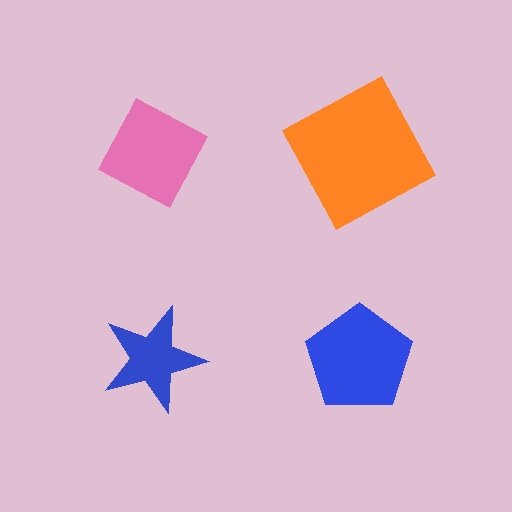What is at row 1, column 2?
An orange square.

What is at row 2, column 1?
A blue star.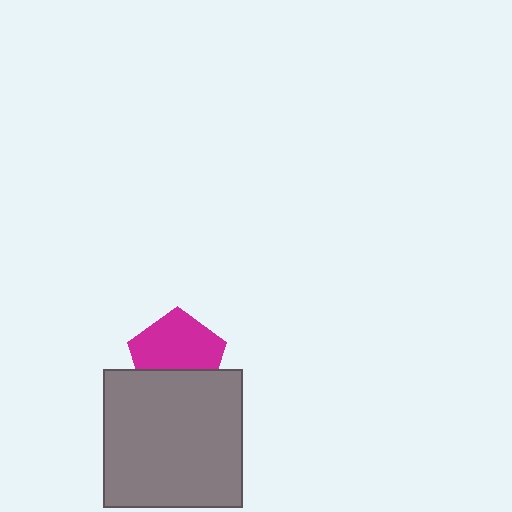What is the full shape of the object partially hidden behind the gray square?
The partially hidden object is a magenta pentagon.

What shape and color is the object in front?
The object in front is a gray square.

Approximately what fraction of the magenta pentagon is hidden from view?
Roughly 35% of the magenta pentagon is hidden behind the gray square.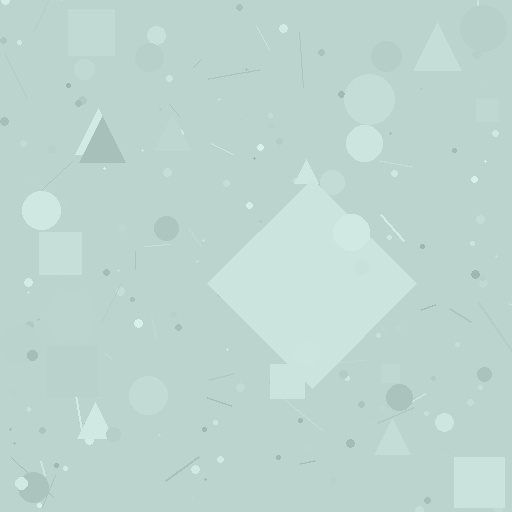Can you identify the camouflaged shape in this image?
The camouflaged shape is a diamond.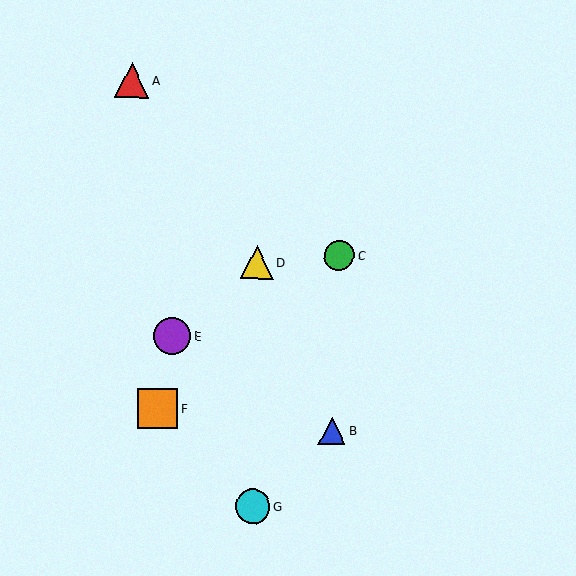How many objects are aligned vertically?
2 objects (D, G) are aligned vertically.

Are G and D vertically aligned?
Yes, both are at x≈253.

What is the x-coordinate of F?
Object F is at x≈158.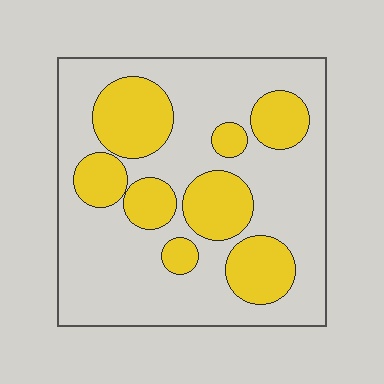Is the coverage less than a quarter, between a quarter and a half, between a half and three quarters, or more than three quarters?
Between a quarter and a half.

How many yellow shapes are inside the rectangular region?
8.